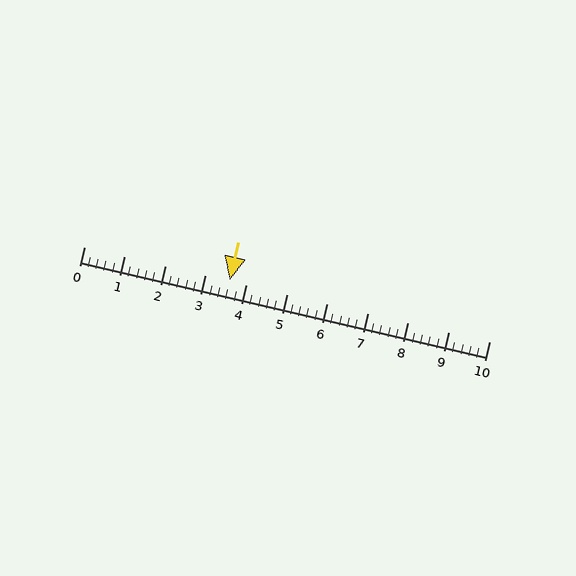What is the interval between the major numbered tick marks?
The major tick marks are spaced 1 units apart.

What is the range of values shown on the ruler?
The ruler shows values from 0 to 10.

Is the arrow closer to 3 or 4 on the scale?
The arrow is closer to 4.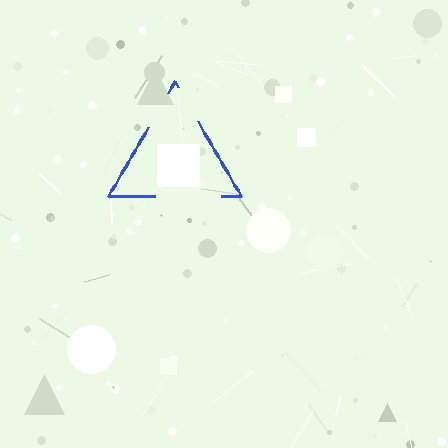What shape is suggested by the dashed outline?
The dashed outline suggests a triangle.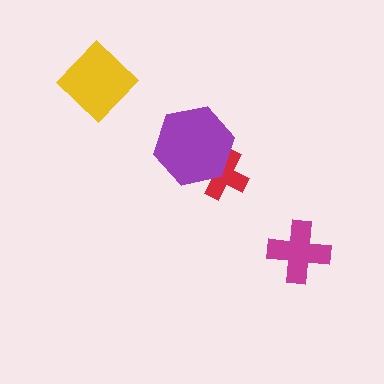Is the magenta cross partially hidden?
No, no other shape covers it.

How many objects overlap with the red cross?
1 object overlaps with the red cross.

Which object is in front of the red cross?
The purple hexagon is in front of the red cross.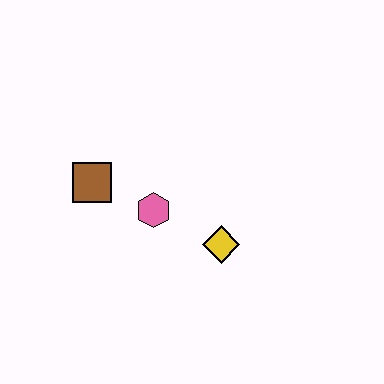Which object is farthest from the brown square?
The yellow diamond is farthest from the brown square.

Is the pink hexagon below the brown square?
Yes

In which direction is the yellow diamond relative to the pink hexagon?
The yellow diamond is to the right of the pink hexagon.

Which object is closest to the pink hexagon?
The brown square is closest to the pink hexagon.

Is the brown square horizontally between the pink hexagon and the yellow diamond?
No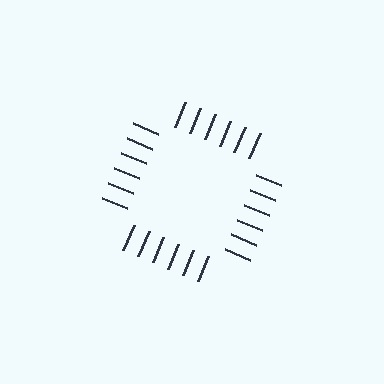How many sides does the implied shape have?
4 sides — the line-ends trace a square.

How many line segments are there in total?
24 — 6 along each of the 4 edges.